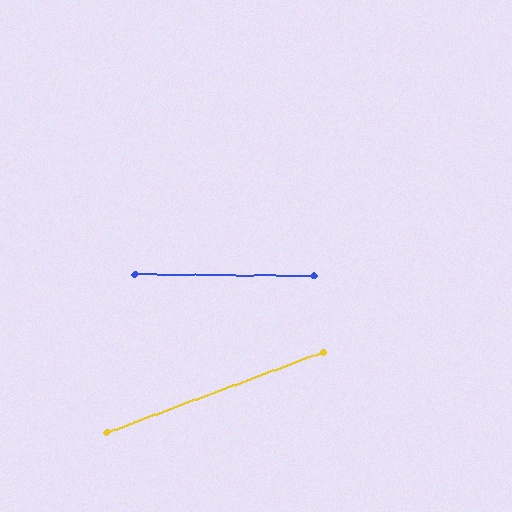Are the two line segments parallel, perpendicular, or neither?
Neither parallel nor perpendicular — they differ by about 21°.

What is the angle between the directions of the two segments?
Approximately 21 degrees.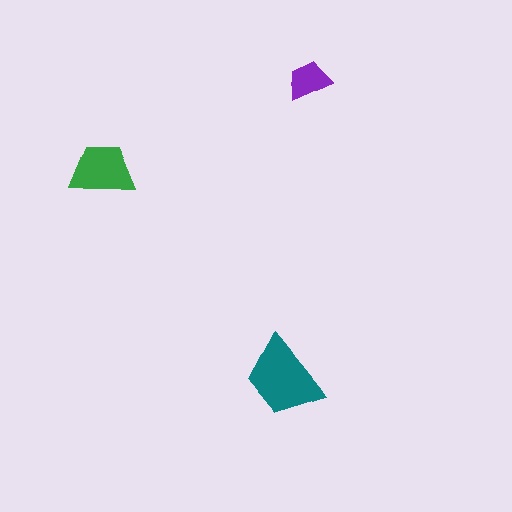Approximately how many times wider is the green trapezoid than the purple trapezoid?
About 1.5 times wider.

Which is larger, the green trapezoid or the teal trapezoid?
The teal one.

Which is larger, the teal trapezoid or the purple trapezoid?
The teal one.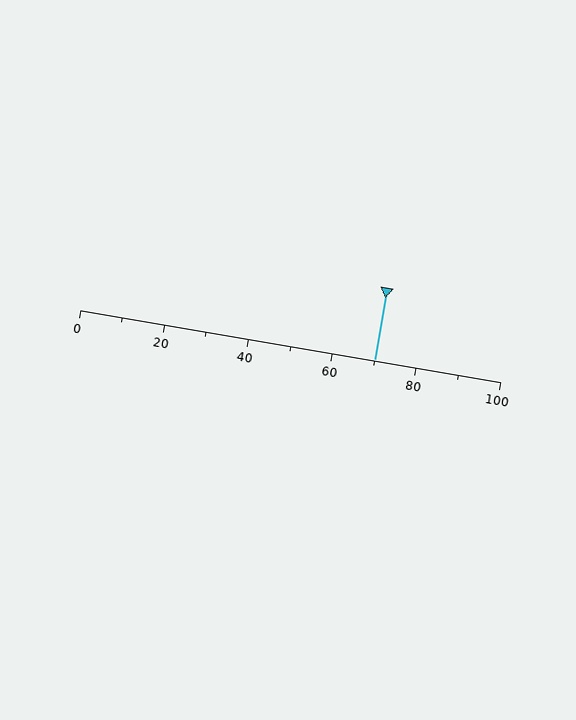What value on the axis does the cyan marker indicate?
The marker indicates approximately 70.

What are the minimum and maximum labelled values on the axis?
The axis runs from 0 to 100.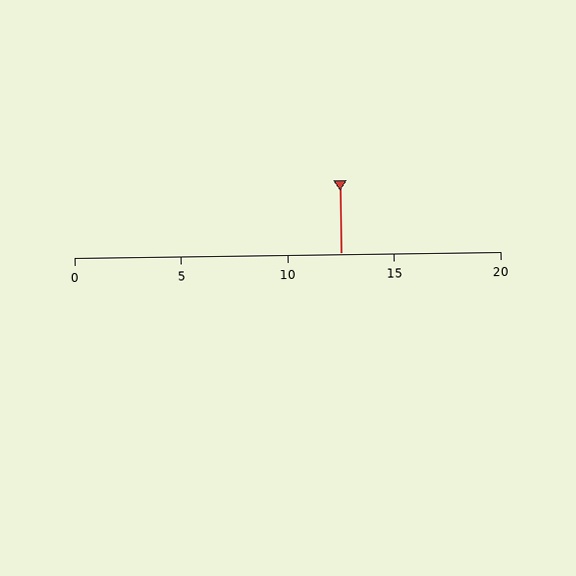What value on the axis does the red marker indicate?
The marker indicates approximately 12.5.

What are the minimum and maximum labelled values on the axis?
The axis runs from 0 to 20.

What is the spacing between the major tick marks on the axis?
The major ticks are spaced 5 apart.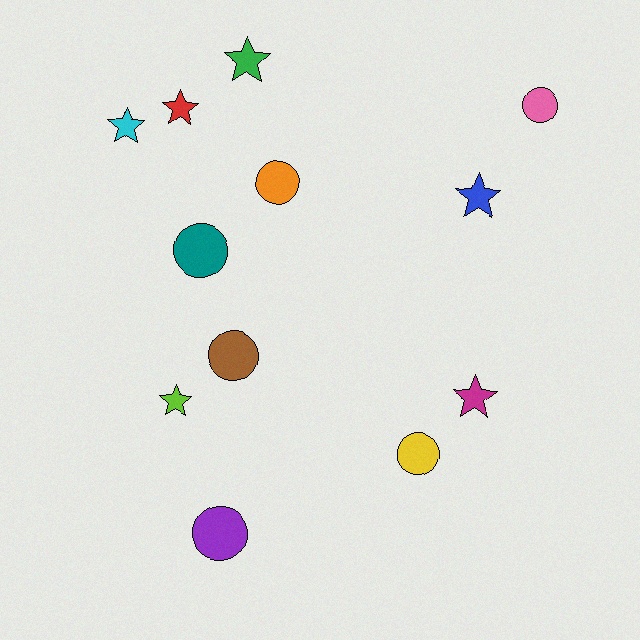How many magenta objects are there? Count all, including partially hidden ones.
There is 1 magenta object.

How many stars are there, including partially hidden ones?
There are 6 stars.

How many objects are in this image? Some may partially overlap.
There are 12 objects.